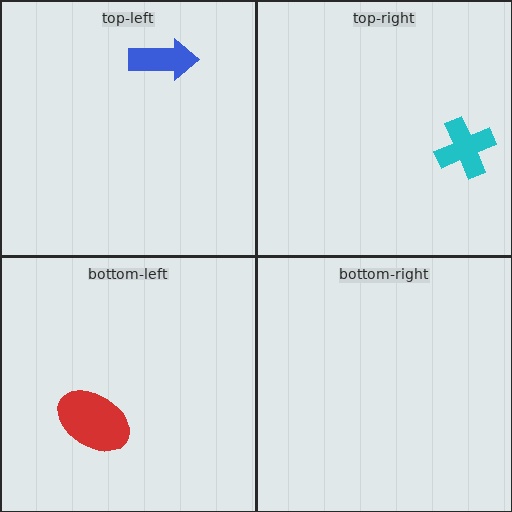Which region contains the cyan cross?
The top-right region.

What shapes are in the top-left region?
The blue arrow.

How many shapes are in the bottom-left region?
1.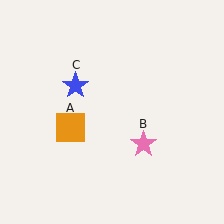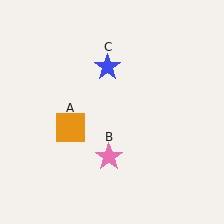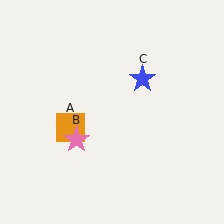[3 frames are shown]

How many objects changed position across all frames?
2 objects changed position: pink star (object B), blue star (object C).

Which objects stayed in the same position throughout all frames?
Orange square (object A) remained stationary.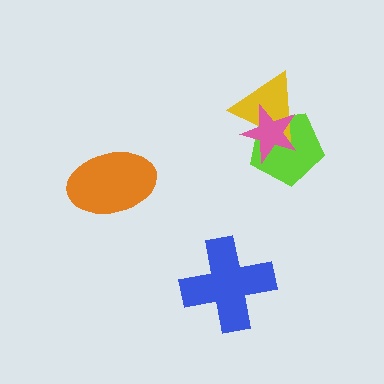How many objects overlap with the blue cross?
0 objects overlap with the blue cross.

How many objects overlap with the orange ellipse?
0 objects overlap with the orange ellipse.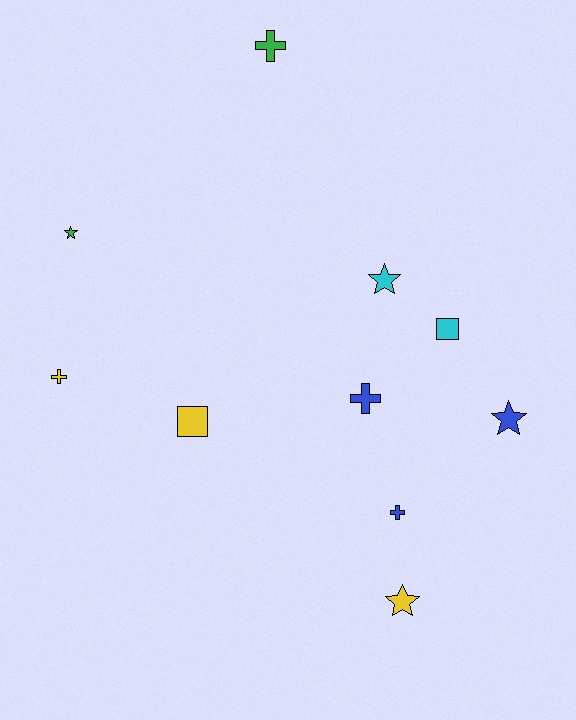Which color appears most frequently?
Yellow, with 3 objects.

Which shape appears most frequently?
Star, with 4 objects.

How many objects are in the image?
There are 10 objects.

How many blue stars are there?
There is 1 blue star.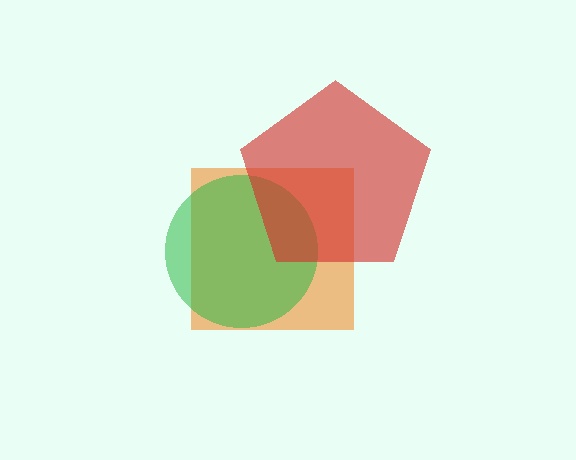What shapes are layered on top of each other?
The layered shapes are: an orange square, a green circle, a red pentagon.